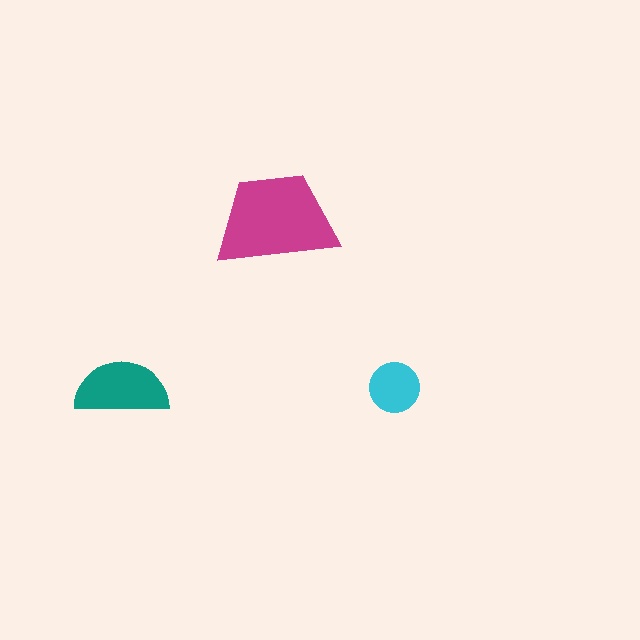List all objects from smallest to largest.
The cyan circle, the teal semicircle, the magenta trapezoid.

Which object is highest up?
The magenta trapezoid is topmost.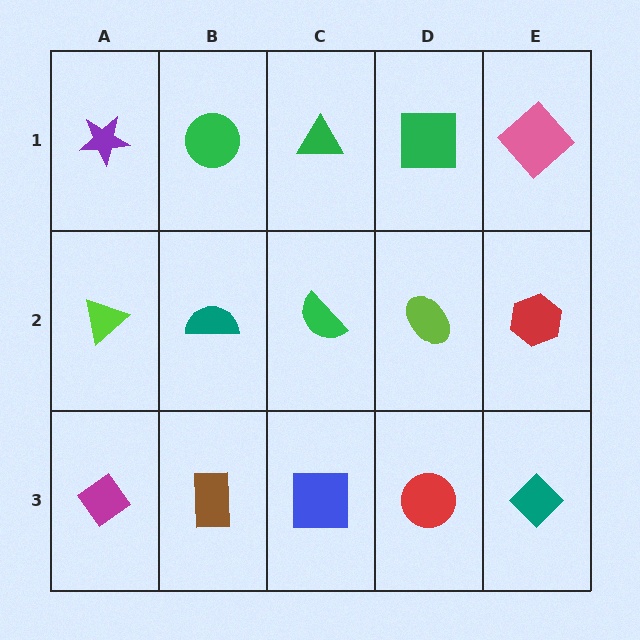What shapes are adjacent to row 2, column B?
A green circle (row 1, column B), a brown rectangle (row 3, column B), a lime triangle (row 2, column A), a green semicircle (row 2, column C).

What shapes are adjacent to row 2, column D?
A green square (row 1, column D), a red circle (row 3, column D), a green semicircle (row 2, column C), a red hexagon (row 2, column E).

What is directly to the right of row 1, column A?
A green circle.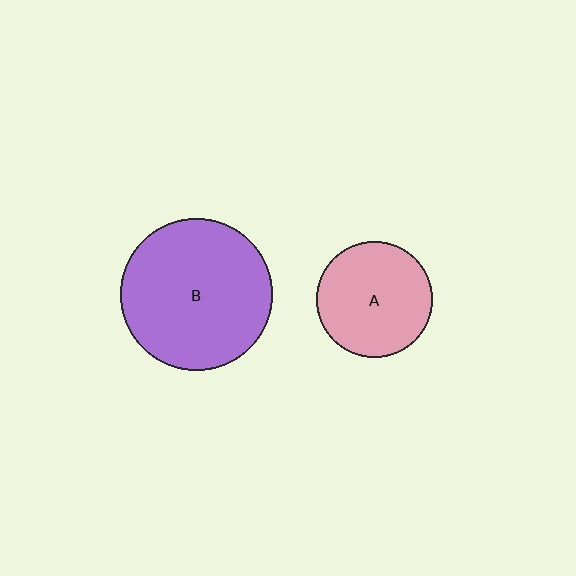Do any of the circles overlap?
No, none of the circles overlap.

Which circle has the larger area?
Circle B (purple).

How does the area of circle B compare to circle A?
Approximately 1.7 times.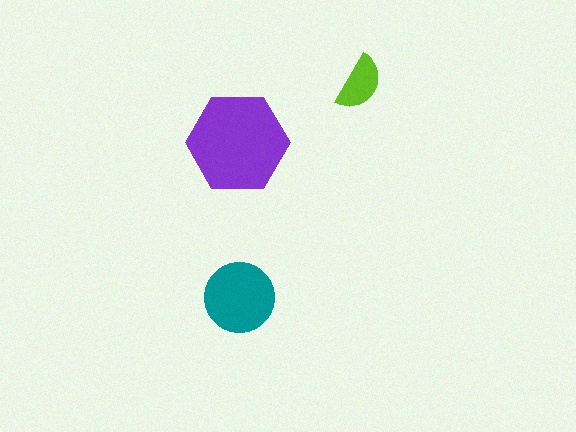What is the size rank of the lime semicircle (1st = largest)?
3rd.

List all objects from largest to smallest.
The purple hexagon, the teal circle, the lime semicircle.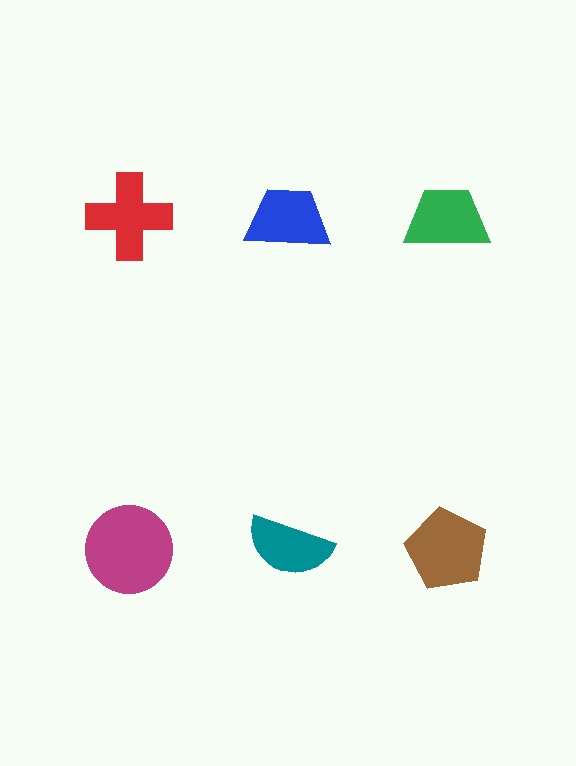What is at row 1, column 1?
A red cross.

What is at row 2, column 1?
A magenta circle.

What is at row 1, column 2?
A blue trapezoid.